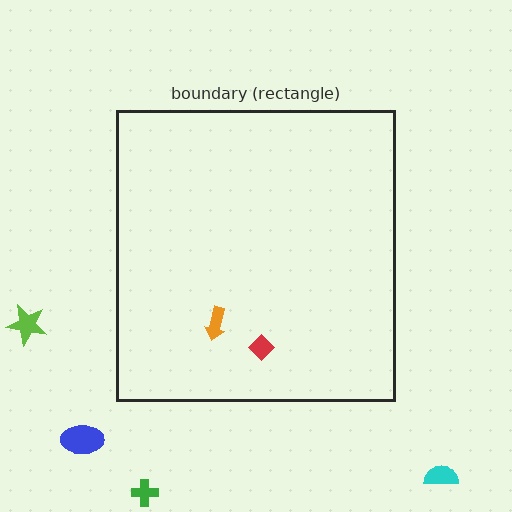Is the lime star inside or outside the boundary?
Outside.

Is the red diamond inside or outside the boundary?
Inside.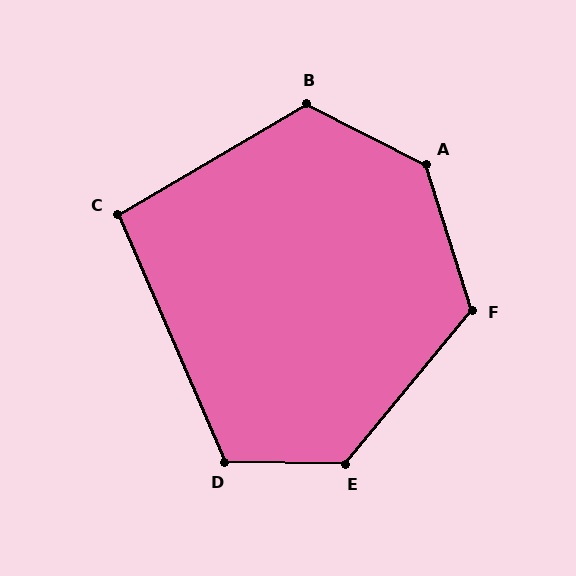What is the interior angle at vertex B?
Approximately 123 degrees (obtuse).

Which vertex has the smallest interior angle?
C, at approximately 97 degrees.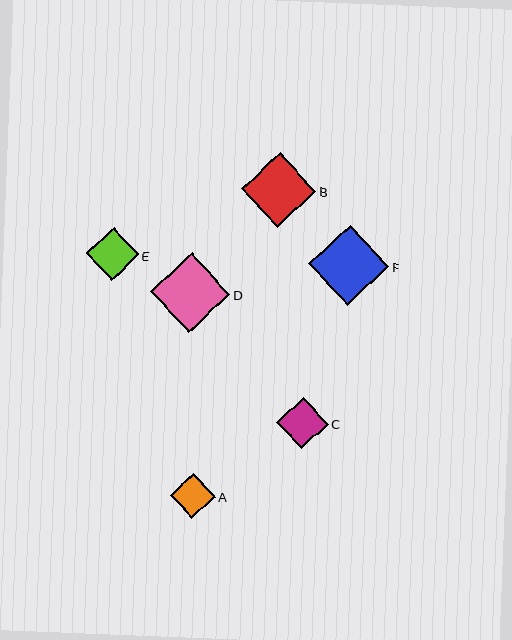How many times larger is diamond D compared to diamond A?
Diamond D is approximately 1.8 times the size of diamond A.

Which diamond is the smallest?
Diamond A is the smallest with a size of approximately 45 pixels.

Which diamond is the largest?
Diamond F is the largest with a size of approximately 80 pixels.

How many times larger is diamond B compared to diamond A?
Diamond B is approximately 1.7 times the size of diamond A.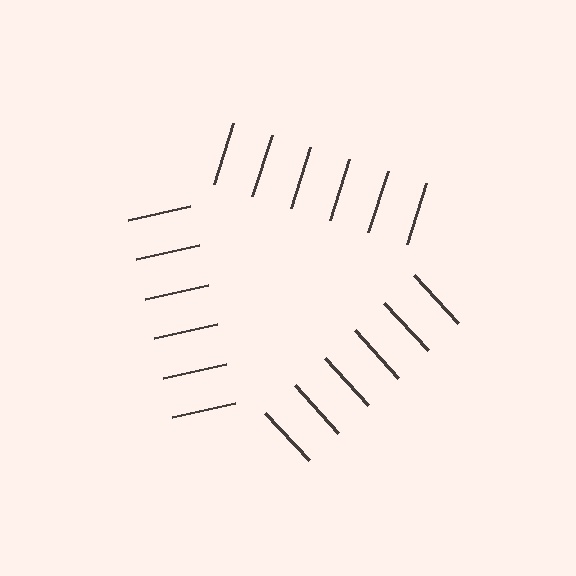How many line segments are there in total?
18 — 6 along each of the 3 edges.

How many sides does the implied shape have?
3 sides — the line-ends trace a triangle.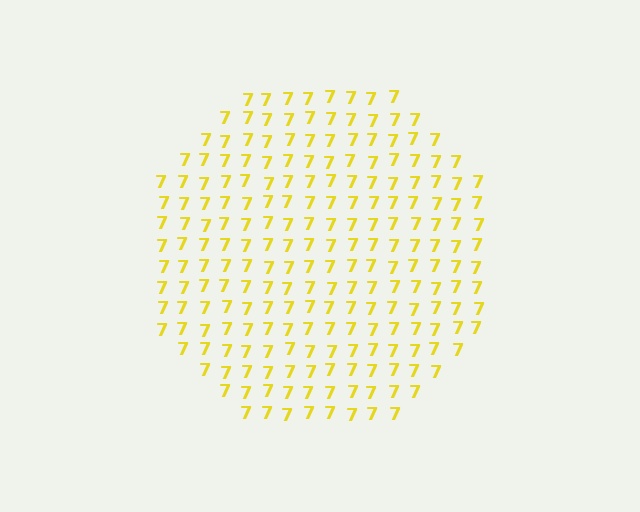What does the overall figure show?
The overall figure shows a circle.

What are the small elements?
The small elements are digit 7's.